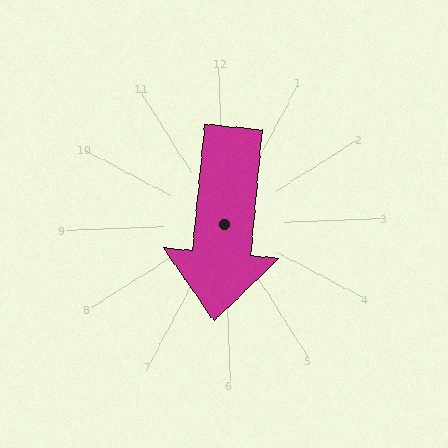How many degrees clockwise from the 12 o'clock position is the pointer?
Approximately 188 degrees.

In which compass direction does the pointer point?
South.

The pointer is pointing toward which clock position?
Roughly 6 o'clock.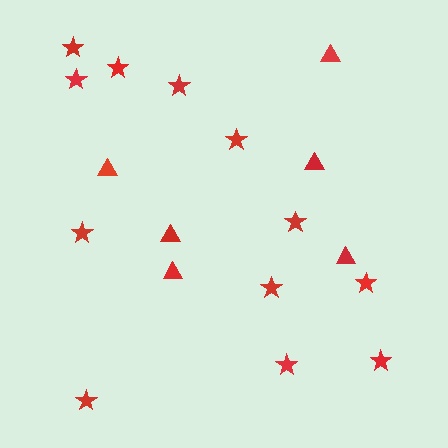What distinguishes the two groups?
There are 2 groups: one group of stars (12) and one group of triangles (6).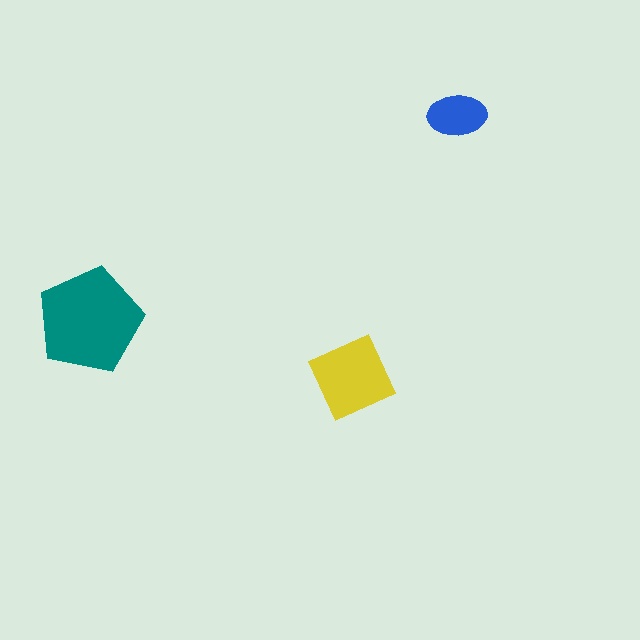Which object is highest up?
The blue ellipse is topmost.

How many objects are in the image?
There are 3 objects in the image.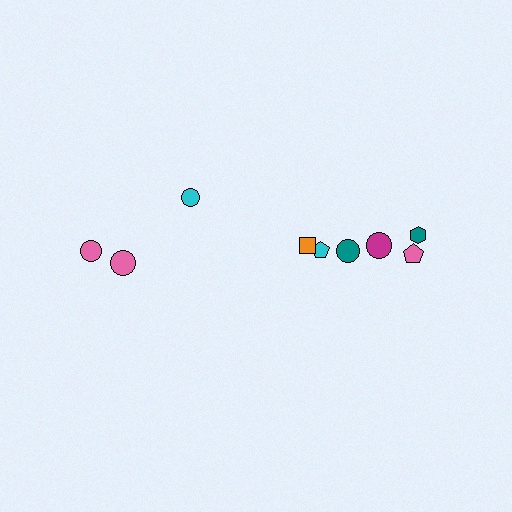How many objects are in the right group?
There are 6 objects.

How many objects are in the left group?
There are 3 objects.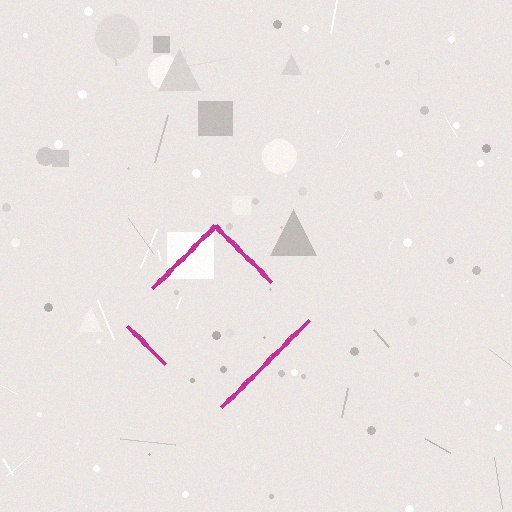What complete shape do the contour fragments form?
The contour fragments form a diamond.